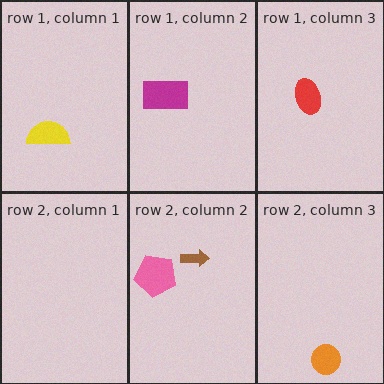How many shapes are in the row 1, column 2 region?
1.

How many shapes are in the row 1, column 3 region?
1.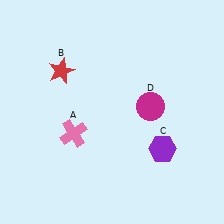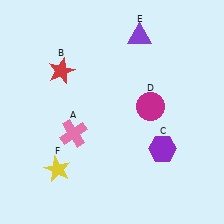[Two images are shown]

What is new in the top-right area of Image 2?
A purple triangle (E) was added in the top-right area of Image 2.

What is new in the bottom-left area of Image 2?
A yellow star (F) was added in the bottom-left area of Image 2.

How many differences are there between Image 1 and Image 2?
There are 2 differences between the two images.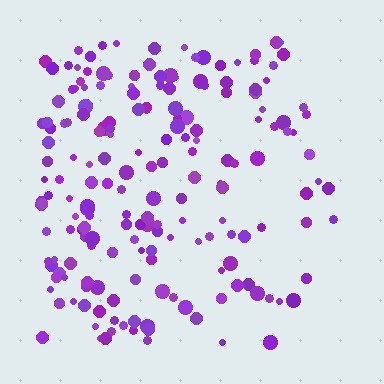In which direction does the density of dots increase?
From right to left, with the left side densest.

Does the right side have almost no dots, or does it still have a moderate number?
Still a moderate number, just noticeably fewer than the left.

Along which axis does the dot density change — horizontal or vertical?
Horizontal.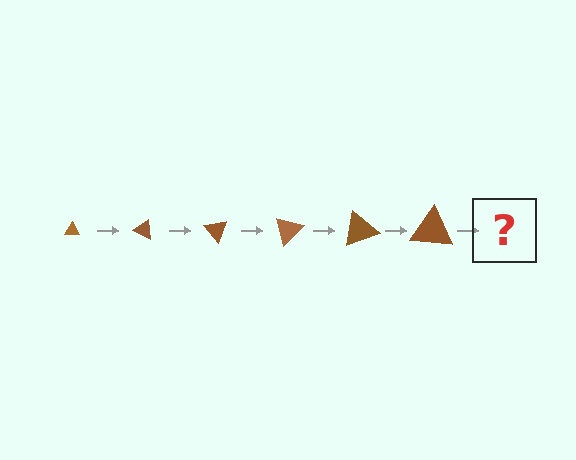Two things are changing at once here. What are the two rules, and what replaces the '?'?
The two rules are that the triangle grows larger each step and it rotates 25 degrees each step. The '?' should be a triangle, larger than the previous one and rotated 150 degrees from the start.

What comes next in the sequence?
The next element should be a triangle, larger than the previous one and rotated 150 degrees from the start.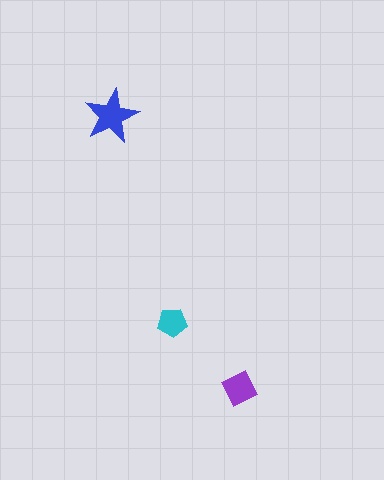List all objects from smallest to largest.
The cyan pentagon, the purple square, the blue star.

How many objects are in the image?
There are 3 objects in the image.